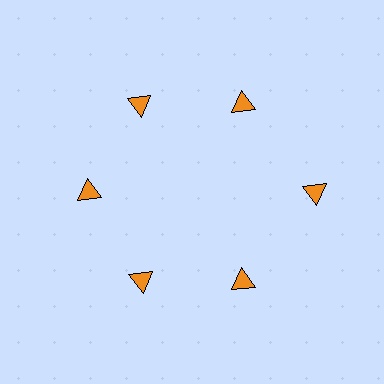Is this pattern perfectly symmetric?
No. The 6 orange triangles are arranged in a ring, but one element near the 3 o'clock position is pushed outward from the center, breaking the 6-fold rotational symmetry.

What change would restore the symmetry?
The symmetry would be restored by moving it inward, back onto the ring so that all 6 triangles sit at equal angles and equal distance from the center.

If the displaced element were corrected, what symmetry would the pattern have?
It would have 6-fold rotational symmetry — the pattern would map onto itself every 60 degrees.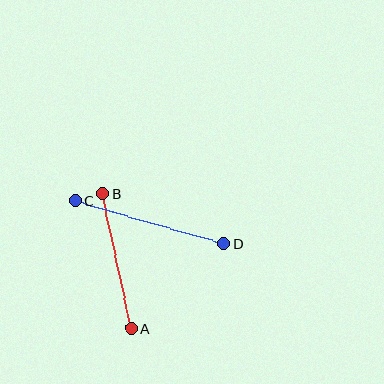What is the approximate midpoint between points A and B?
The midpoint is at approximately (117, 261) pixels.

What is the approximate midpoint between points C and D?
The midpoint is at approximately (149, 222) pixels.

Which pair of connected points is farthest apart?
Points C and D are farthest apart.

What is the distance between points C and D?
The distance is approximately 155 pixels.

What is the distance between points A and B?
The distance is approximately 138 pixels.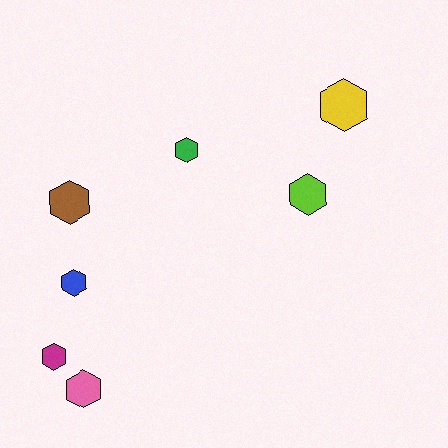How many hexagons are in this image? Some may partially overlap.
There are 7 hexagons.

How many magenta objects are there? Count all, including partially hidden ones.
There is 1 magenta object.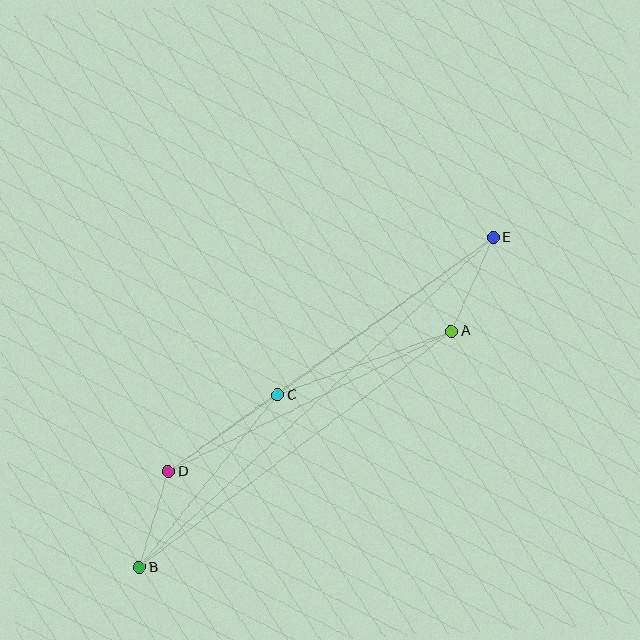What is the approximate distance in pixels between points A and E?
The distance between A and E is approximately 103 pixels.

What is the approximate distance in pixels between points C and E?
The distance between C and E is approximately 267 pixels.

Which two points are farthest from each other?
Points B and E are farthest from each other.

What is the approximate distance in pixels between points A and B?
The distance between A and B is approximately 391 pixels.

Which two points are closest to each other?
Points B and D are closest to each other.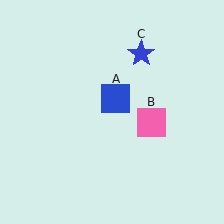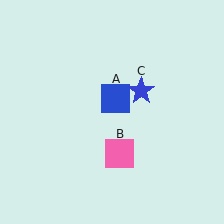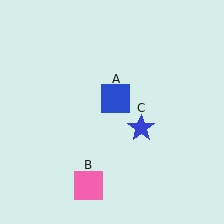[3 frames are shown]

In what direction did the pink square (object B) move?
The pink square (object B) moved down and to the left.